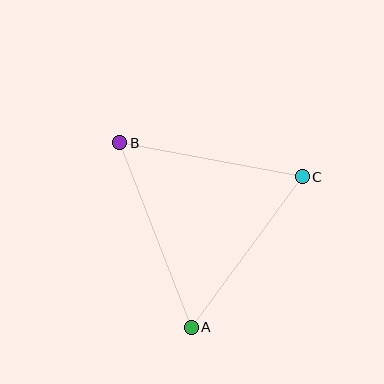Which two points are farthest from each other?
Points A and B are farthest from each other.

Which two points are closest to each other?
Points B and C are closest to each other.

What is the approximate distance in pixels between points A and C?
The distance between A and C is approximately 187 pixels.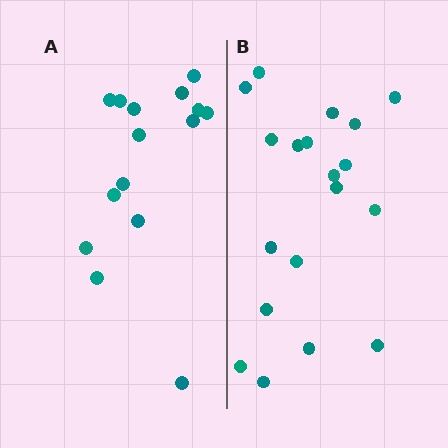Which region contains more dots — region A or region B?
Region B (the right region) has more dots.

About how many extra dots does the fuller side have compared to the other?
Region B has about 4 more dots than region A.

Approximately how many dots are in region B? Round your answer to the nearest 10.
About 20 dots. (The exact count is 19, which rounds to 20.)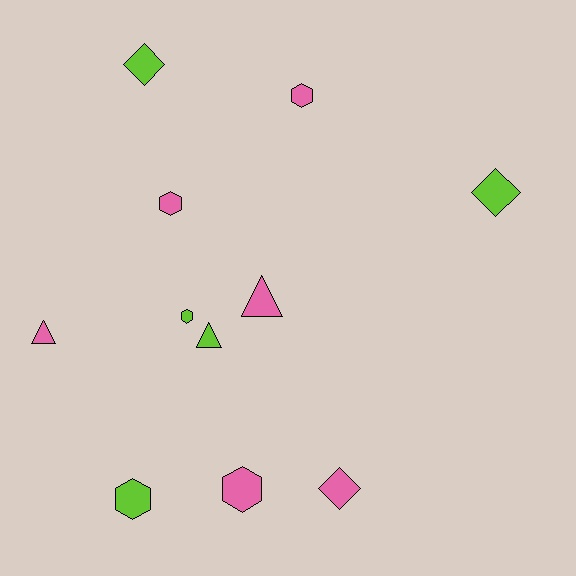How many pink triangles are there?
There are 2 pink triangles.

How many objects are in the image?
There are 11 objects.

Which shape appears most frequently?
Hexagon, with 5 objects.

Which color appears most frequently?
Pink, with 6 objects.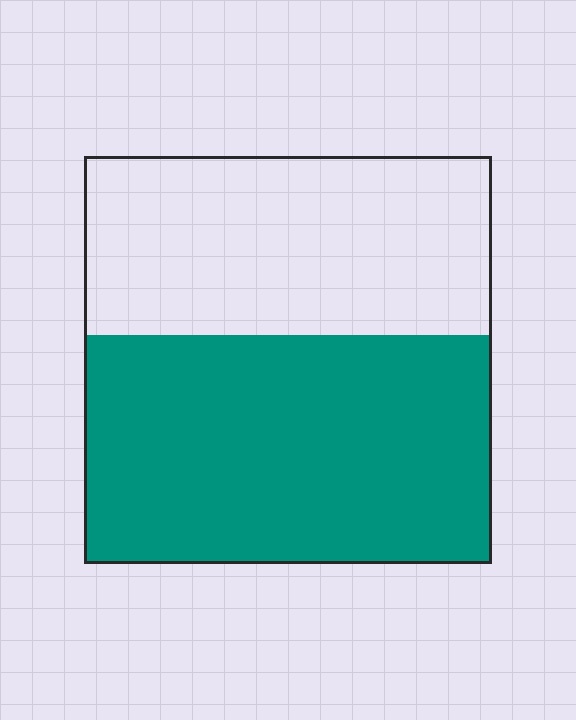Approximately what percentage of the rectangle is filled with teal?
Approximately 55%.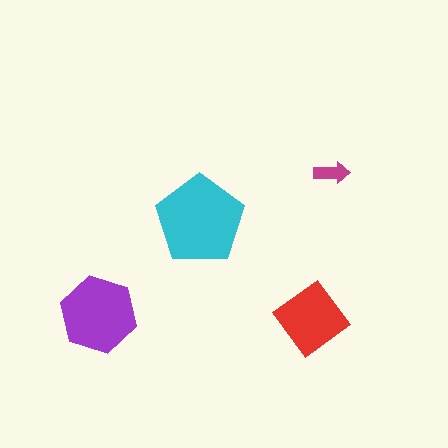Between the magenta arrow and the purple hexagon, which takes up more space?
The purple hexagon.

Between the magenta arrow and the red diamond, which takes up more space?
The red diamond.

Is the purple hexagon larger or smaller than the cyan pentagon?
Smaller.